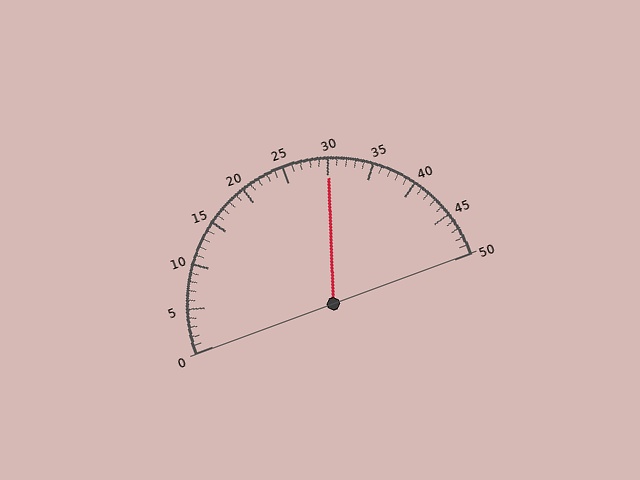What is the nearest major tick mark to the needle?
The nearest major tick mark is 30.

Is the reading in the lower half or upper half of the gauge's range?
The reading is in the upper half of the range (0 to 50).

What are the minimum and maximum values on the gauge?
The gauge ranges from 0 to 50.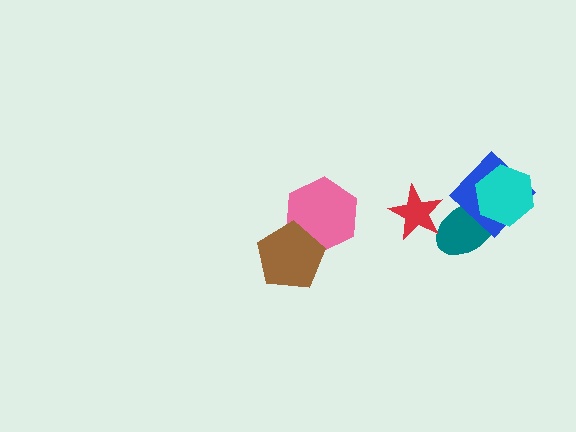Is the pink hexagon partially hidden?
Yes, it is partially covered by another shape.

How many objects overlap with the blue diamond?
2 objects overlap with the blue diamond.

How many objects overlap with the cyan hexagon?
2 objects overlap with the cyan hexagon.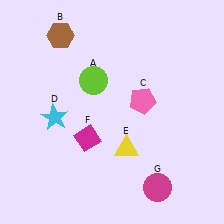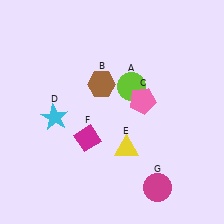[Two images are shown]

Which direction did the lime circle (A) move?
The lime circle (A) moved right.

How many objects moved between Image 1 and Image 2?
2 objects moved between the two images.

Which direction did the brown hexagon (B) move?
The brown hexagon (B) moved down.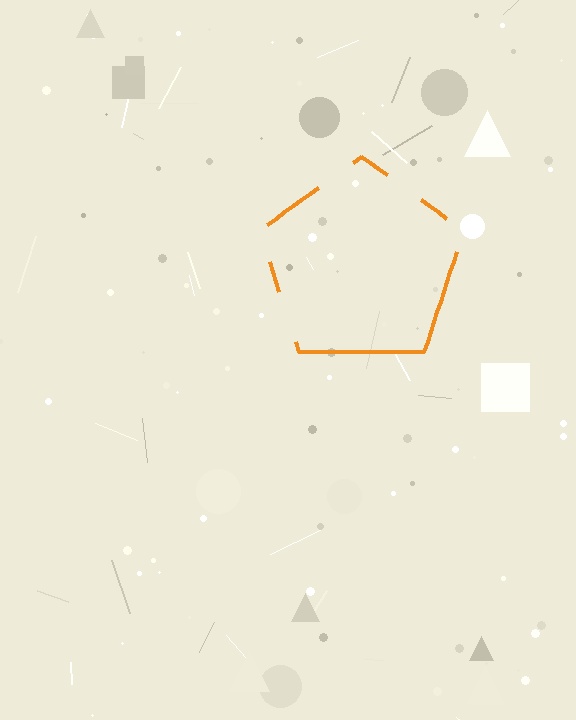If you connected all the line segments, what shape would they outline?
They would outline a pentagon.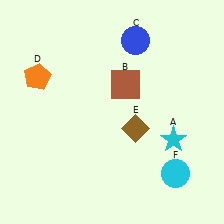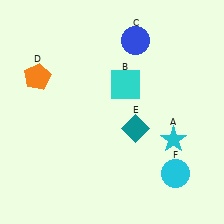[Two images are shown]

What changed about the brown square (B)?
In Image 1, B is brown. In Image 2, it changed to cyan.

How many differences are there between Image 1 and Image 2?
There are 2 differences between the two images.